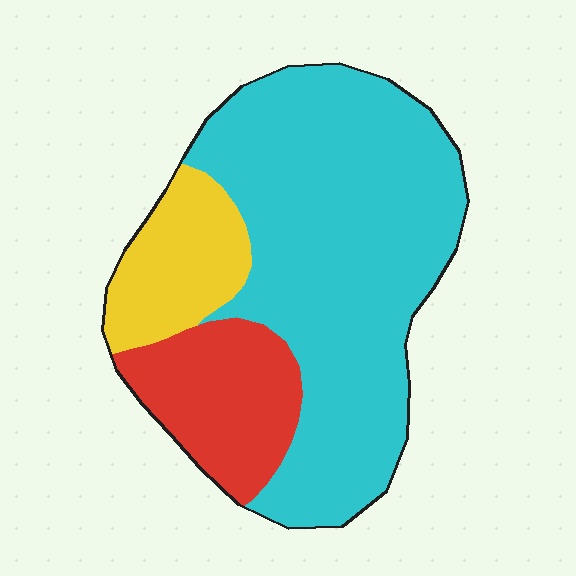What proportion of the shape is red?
Red covers roughly 20% of the shape.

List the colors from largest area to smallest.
From largest to smallest: cyan, red, yellow.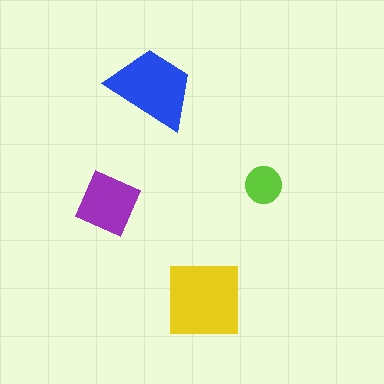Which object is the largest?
The yellow square.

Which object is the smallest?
The lime circle.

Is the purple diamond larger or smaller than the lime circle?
Larger.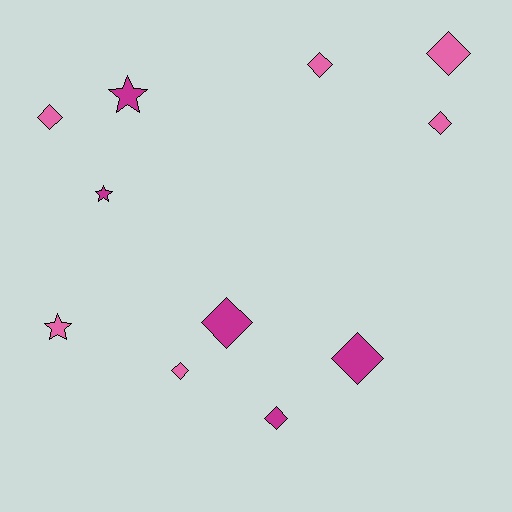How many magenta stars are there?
There are 2 magenta stars.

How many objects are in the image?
There are 11 objects.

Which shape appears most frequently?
Diamond, with 8 objects.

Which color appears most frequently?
Pink, with 6 objects.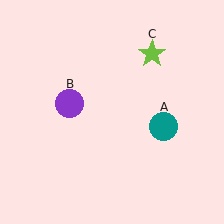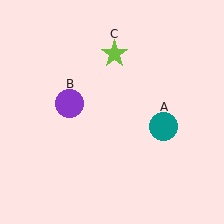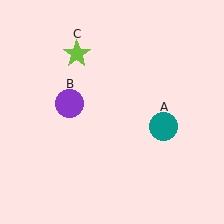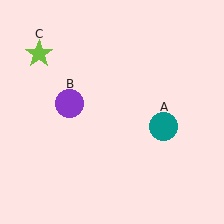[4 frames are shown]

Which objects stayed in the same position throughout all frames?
Teal circle (object A) and purple circle (object B) remained stationary.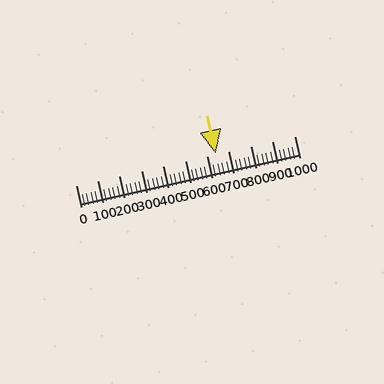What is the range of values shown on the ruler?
The ruler shows values from 0 to 1000.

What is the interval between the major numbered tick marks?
The major tick marks are spaced 100 units apart.